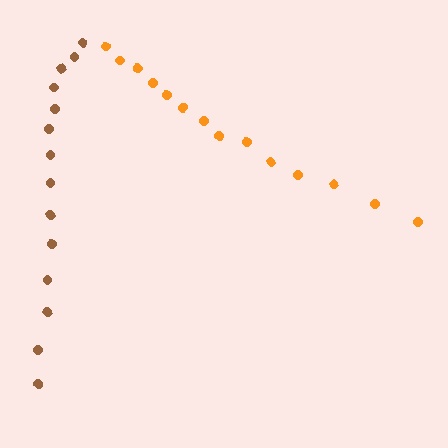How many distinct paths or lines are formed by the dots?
There are 2 distinct paths.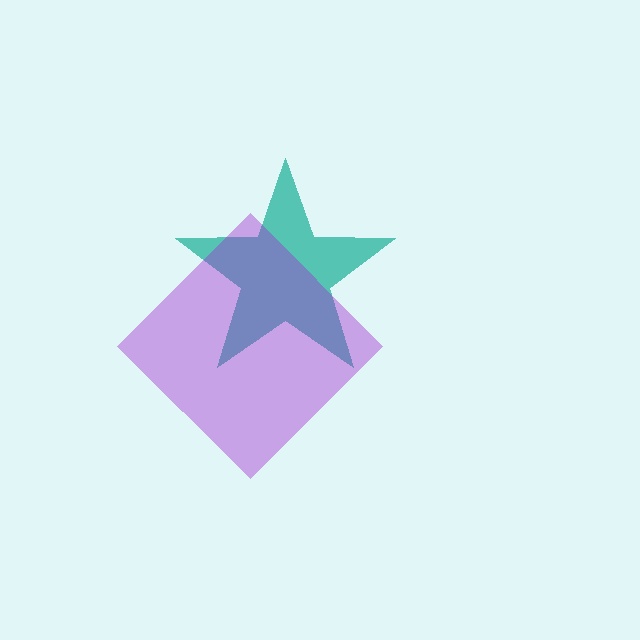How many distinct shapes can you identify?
There are 2 distinct shapes: a teal star, a purple diamond.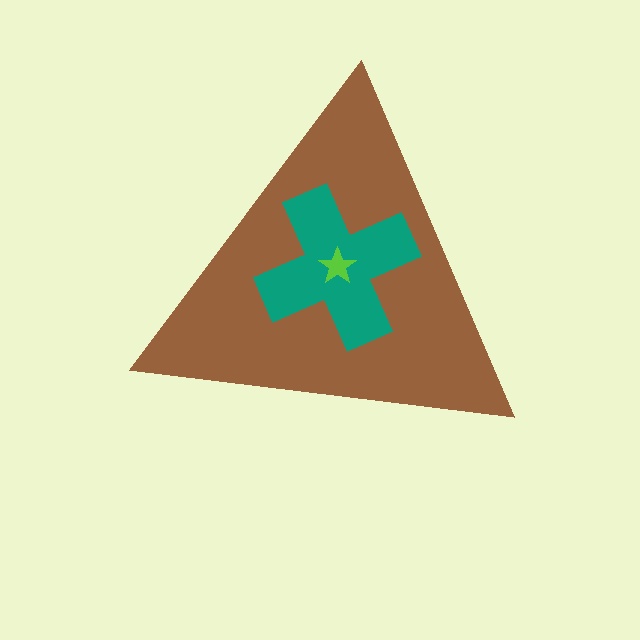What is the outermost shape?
The brown triangle.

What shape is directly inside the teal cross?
The lime star.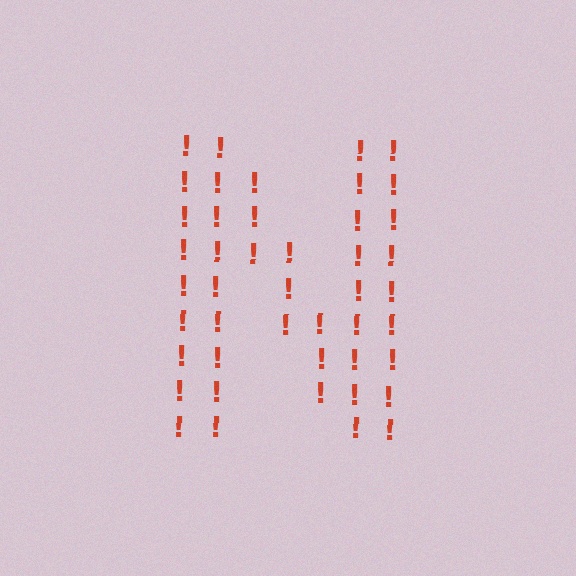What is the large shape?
The large shape is the letter N.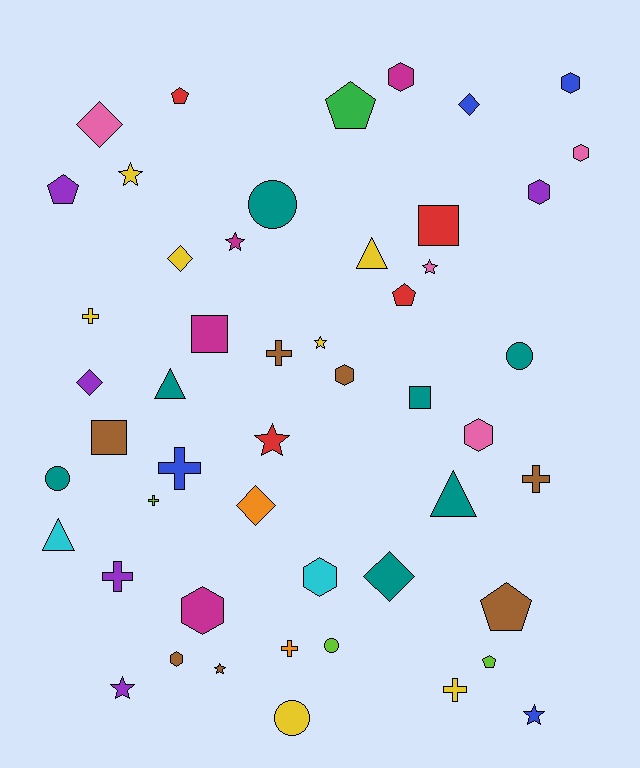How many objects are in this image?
There are 50 objects.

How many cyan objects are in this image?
There are 2 cyan objects.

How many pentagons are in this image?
There are 6 pentagons.